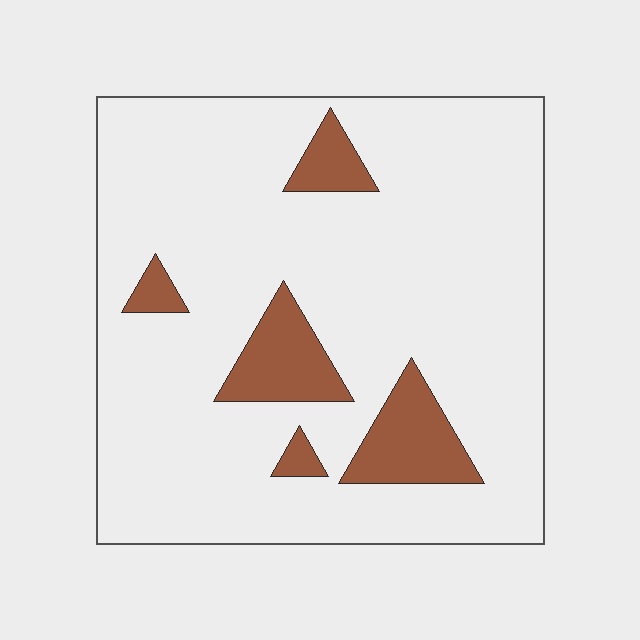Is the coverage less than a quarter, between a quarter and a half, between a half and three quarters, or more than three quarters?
Less than a quarter.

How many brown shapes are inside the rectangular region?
5.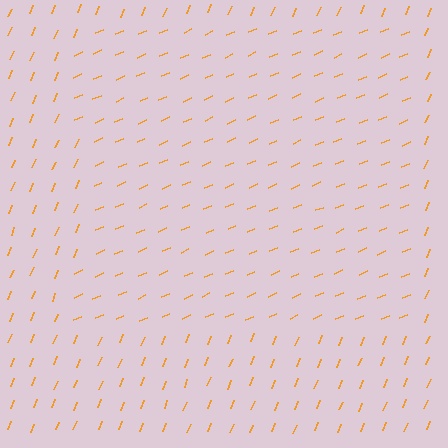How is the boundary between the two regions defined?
The boundary is defined purely by a change in line orientation (approximately 45 degrees difference). All lines are the same color and thickness.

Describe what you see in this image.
The image is filled with small orange line segments. A rectangle region in the image has lines oriented differently from the surrounding lines, creating a visible texture boundary.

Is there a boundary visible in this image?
Yes, there is a texture boundary formed by a change in line orientation.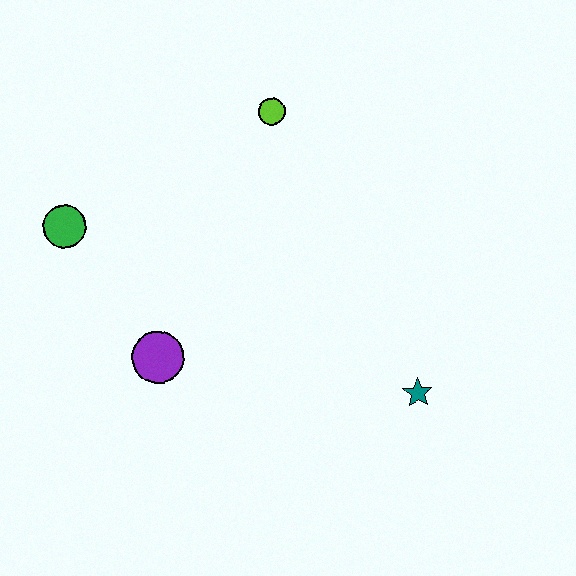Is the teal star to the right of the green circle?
Yes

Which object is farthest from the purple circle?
The lime circle is farthest from the purple circle.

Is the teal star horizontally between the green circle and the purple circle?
No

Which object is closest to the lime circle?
The green circle is closest to the lime circle.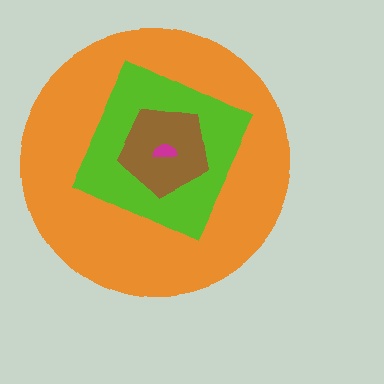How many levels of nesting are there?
4.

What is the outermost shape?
The orange circle.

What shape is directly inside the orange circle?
The lime square.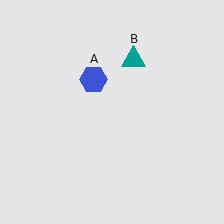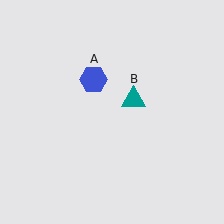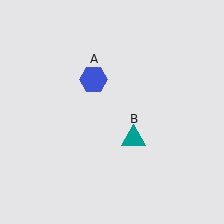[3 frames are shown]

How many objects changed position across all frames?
1 object changed position: teal triangle (object B).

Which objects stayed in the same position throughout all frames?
Blue hexagon (object A) remained stationary.